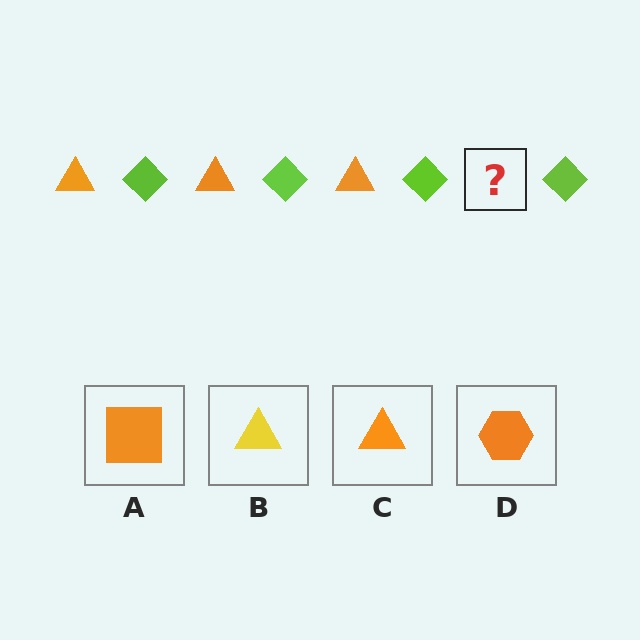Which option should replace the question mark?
Option C.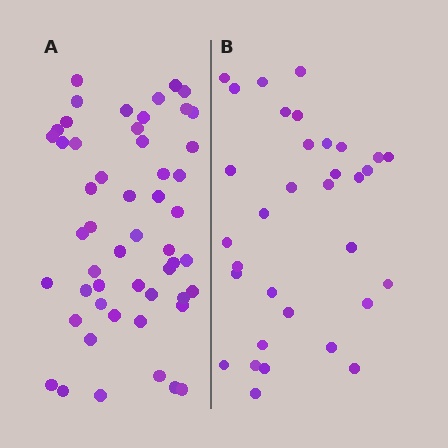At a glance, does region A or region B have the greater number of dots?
Region A (the left region) has more dots.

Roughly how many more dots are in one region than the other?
Region A has approximately 20 more dots than region B.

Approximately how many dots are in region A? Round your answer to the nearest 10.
About 50 dots. (The exact count is 52, which rounds to 50.)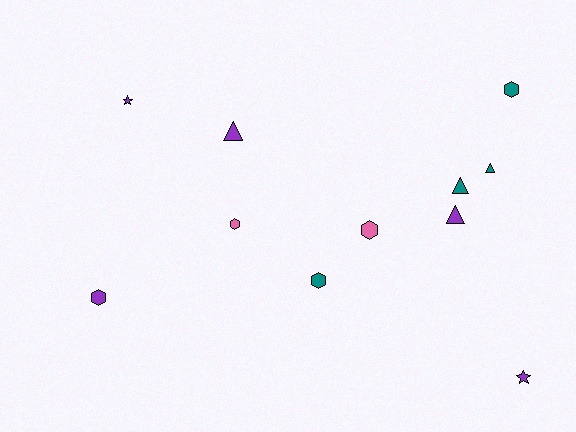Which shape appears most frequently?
Hexagon, with 5 objects.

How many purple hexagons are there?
There is 1 purple hexagon.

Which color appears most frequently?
Purple, with 5 objects.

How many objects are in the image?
There are 11 objects.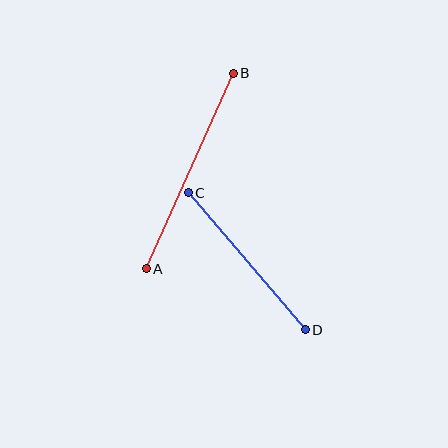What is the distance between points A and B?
The distance is approximately 214 pixels.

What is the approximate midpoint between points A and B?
The midpoint is at approximately (190, 171) pixels.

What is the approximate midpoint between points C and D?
The midpoint is at approximately (247, 261) pixels.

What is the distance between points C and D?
The distance is approximately 180 pixels.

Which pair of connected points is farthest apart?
Points A and B are farthest apart.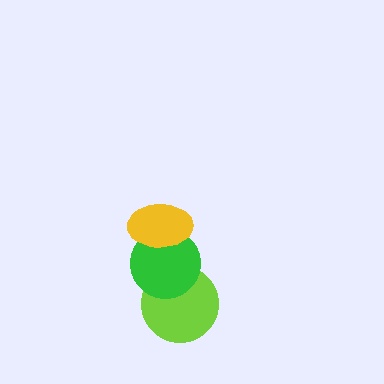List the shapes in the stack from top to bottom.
From top to bottom: the yellow ellipse, the green circle, the lime circle.